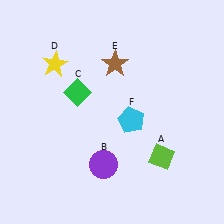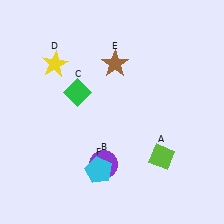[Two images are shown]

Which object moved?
The cyan pentagon (F) moved down.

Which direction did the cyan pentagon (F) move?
The cyan pentagon (F) moved down.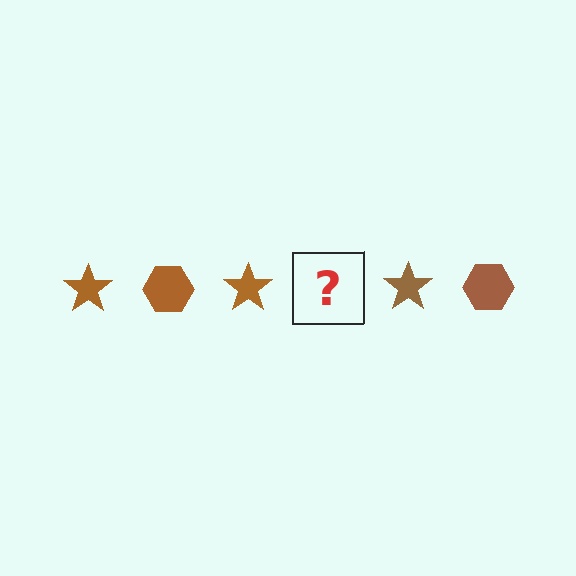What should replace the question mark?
The question mark should be replaced with a brown hexagon.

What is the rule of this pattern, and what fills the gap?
The rule is that the pattern cycles through star, hexagon shapes in brown. The gap should be filled with a brown hexagon.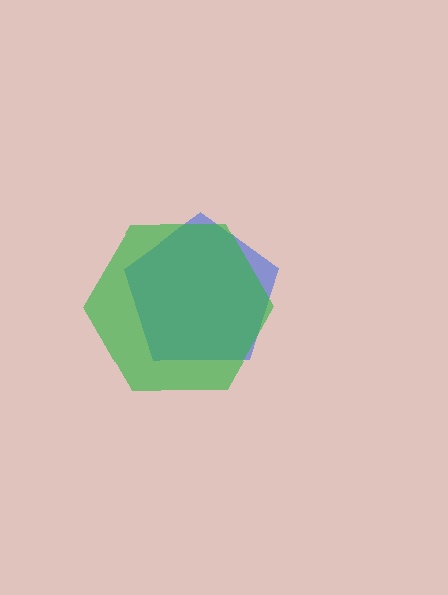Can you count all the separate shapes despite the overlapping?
Yes, there are 2 separate shapes.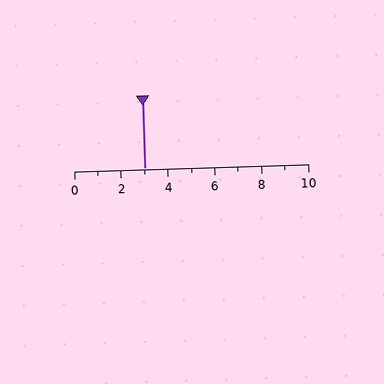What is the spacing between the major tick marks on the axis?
The major ticks are spaced 2 apart.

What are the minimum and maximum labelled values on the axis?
The axis runs from 0 to 10.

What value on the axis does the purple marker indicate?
The marker indicates approximately 3.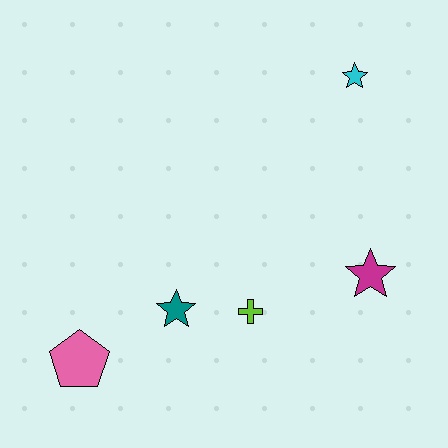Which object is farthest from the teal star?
The cyan star is farthest from the teal star.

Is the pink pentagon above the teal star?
No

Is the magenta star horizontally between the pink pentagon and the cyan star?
No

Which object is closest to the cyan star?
The magenta star is closest to the cyan star.